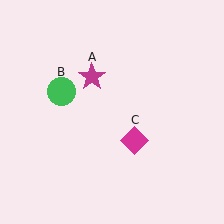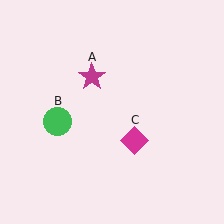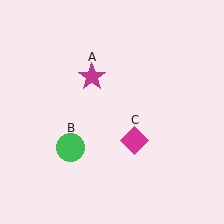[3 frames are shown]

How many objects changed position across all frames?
1 object changed position: green circle (object B).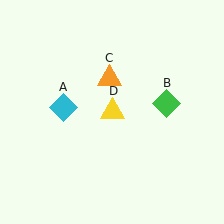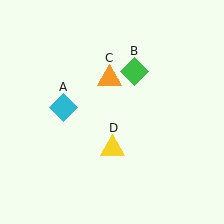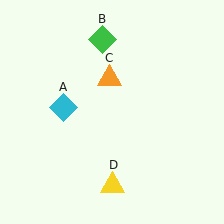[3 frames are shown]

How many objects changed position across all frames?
2 objects changed position: green diamond (object B), yellow triangle (object D).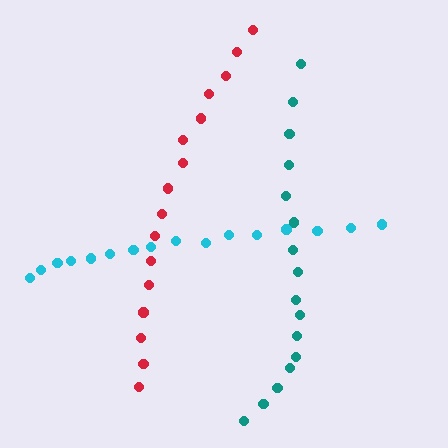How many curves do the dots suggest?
There are 3 distinct paths.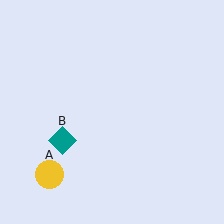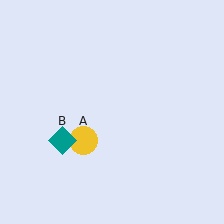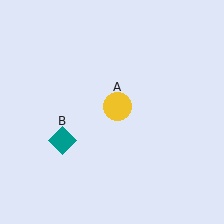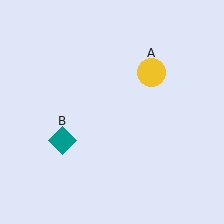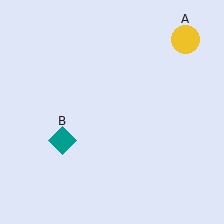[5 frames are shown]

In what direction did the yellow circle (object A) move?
The yellow circle (object A) moved up and to the right.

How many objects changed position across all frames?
1 object changed position: yellow circle (object A).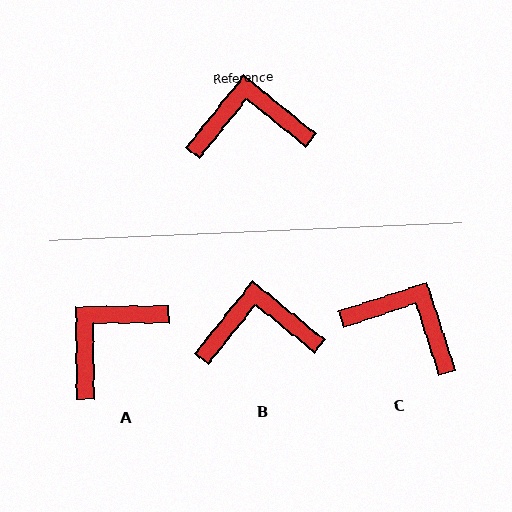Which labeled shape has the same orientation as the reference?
B.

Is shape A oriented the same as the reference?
No, it is off by about 39 degrees.